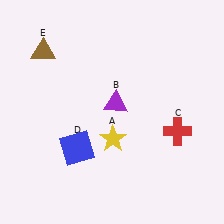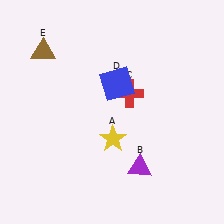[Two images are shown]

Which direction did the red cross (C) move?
The red cross (C) moved left.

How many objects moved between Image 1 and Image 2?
3 objects moved between the two images.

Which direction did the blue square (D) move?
The blue square (D) moved up.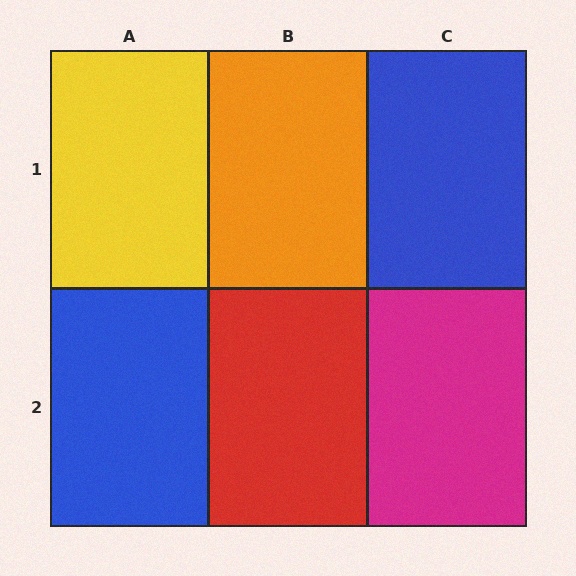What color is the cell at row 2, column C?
Magenta.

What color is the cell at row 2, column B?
Red.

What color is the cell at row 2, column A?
Blue.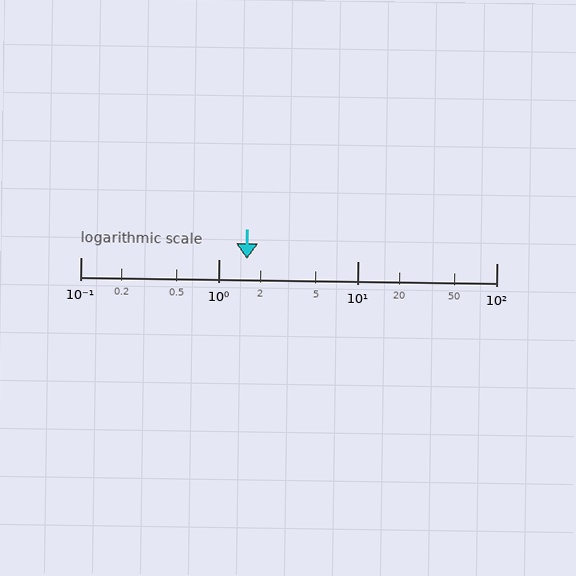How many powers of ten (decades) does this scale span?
The scale spans 3 decades, from 0.1 to 100.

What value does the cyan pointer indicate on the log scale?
The pointer indicates approximately 1.6.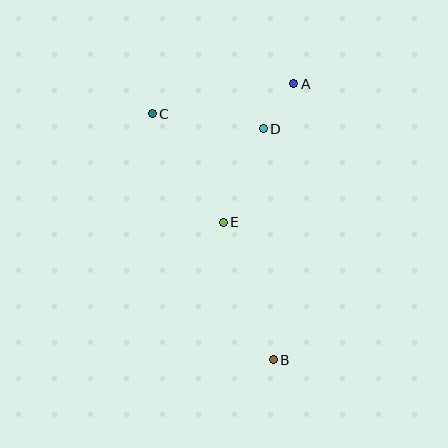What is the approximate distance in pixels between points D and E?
The distance between D and E is approximately 102 pixels.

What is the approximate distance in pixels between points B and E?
The distance between B and E is approximately 146 pixels.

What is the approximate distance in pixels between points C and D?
The distance between C and D is approximately 112 pixels.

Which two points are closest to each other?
Points A and D are closest to each other.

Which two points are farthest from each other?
Points A and B are farthest from each other.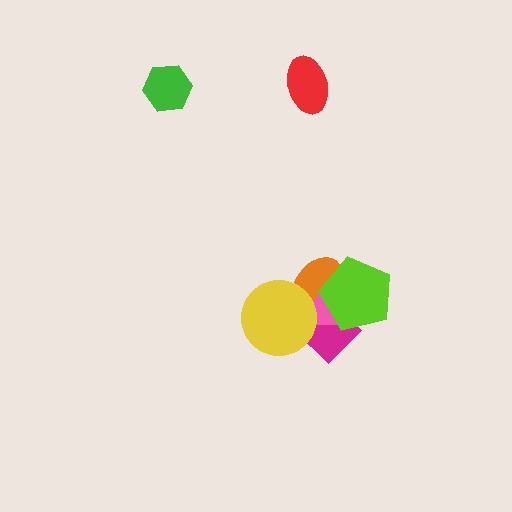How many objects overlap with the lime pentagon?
3 objects overlap with the lime pentagon.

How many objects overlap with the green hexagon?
0 objects overlap with the green hexagon.